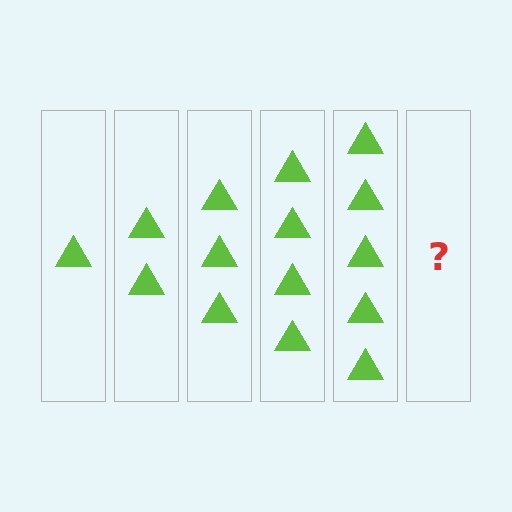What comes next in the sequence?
The next element should be 6 triangles.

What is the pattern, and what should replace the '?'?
The pattern is that each step adds one more triangle. The '?' should be 6 triangles.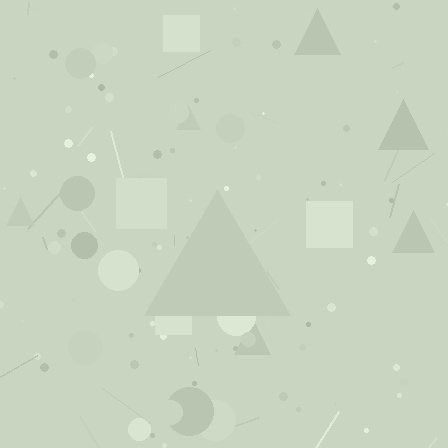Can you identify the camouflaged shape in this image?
The camouflaged shape is a triangle.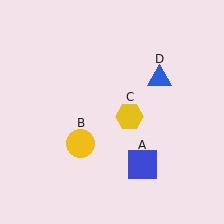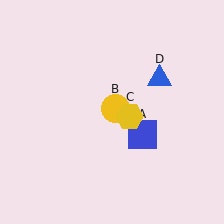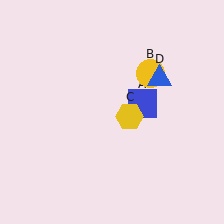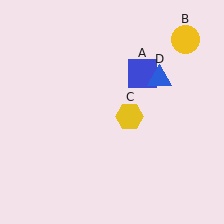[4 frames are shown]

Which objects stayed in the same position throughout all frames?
Yellow hexagon (object C) and blue triangle (object D) remained stationary.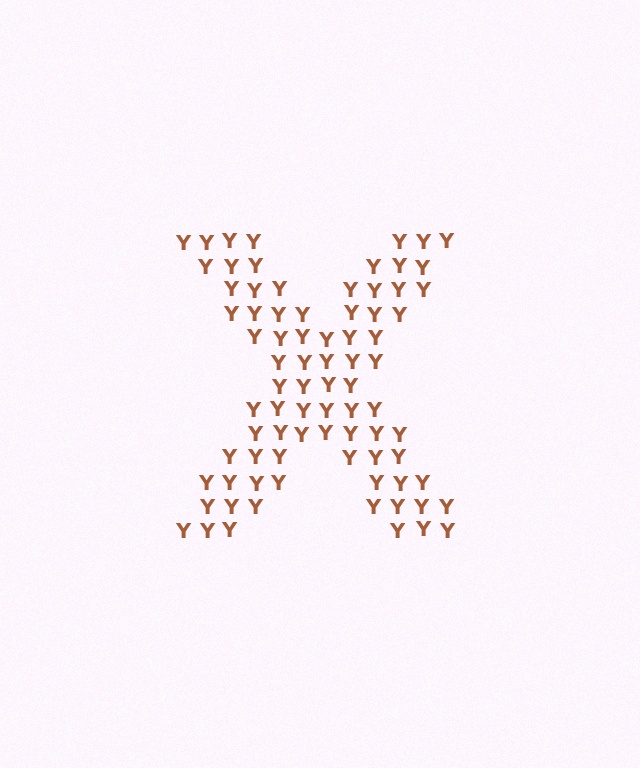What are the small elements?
The small elements are letter Y's.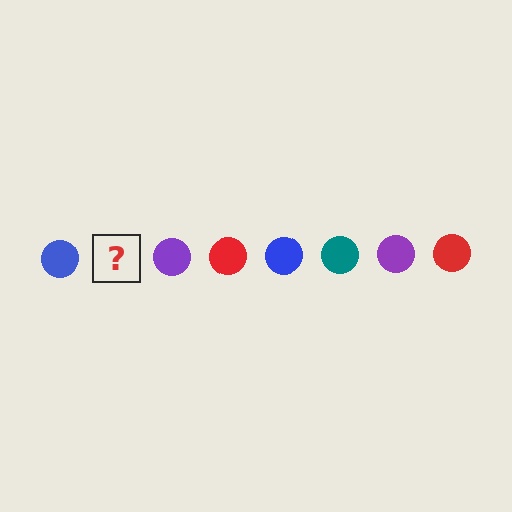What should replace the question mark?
The question mark should be replaced with a teal circle.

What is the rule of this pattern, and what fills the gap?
The rule is that the pattern cycles through blue, teal, purple, red circles. The gap should be filled with a teal circle.